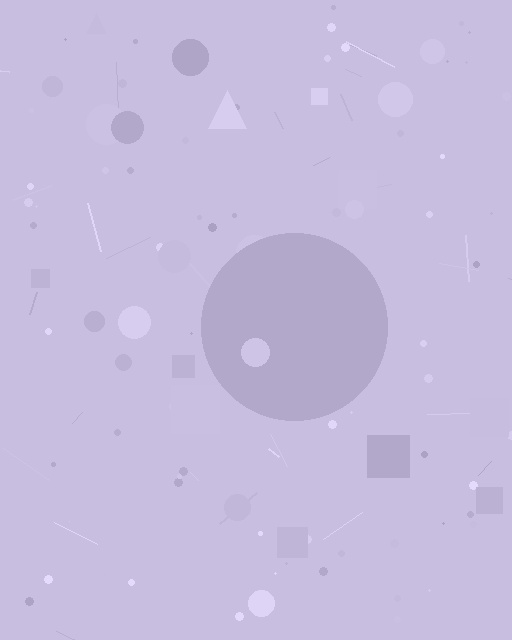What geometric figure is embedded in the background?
A circle is embedded in the background.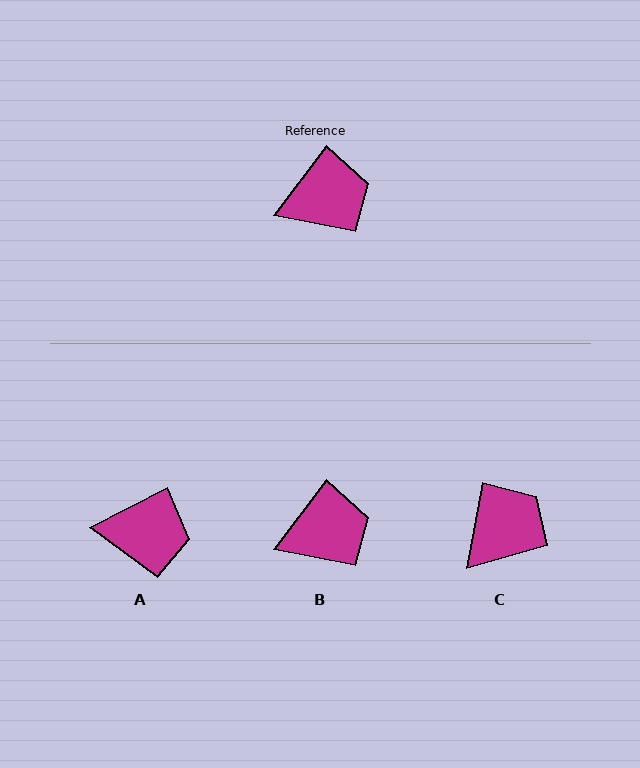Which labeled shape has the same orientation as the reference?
B.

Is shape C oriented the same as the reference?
No, it is off by about 27 degrees.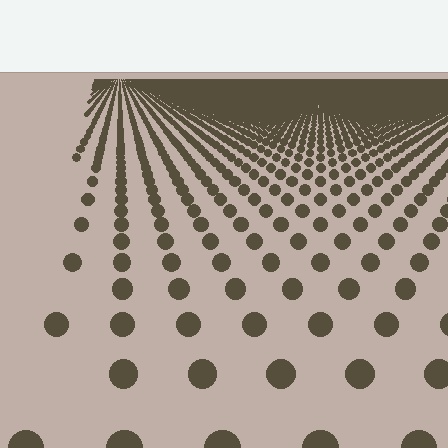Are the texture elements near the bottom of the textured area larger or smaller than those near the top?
Larger. Near the bottom, elements are closer to the viewer and appear at a bigger on-screen size.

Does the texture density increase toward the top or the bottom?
Density increases toward the top.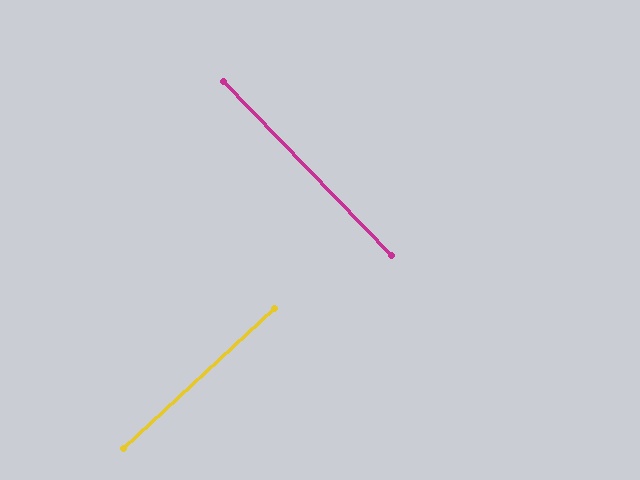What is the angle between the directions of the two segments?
Approximately 89 degrees.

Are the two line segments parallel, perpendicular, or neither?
Perpendicular — they meet at approximately 89°.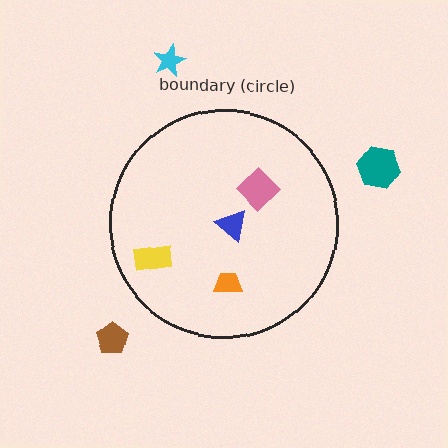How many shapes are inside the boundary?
4 inside, 3 outside.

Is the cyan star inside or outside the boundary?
Outside.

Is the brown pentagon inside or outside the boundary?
Outside.